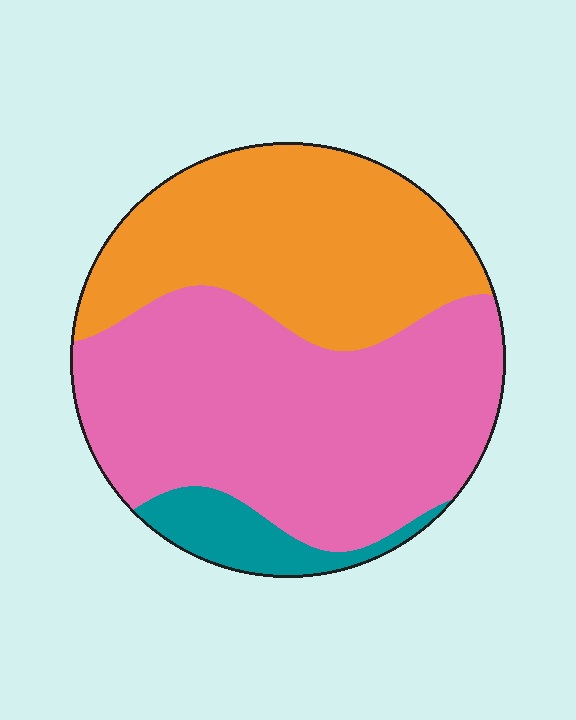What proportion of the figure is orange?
Orange covers about 35% of the figure.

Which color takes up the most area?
Pink, at roughly 55%.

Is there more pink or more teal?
Pink.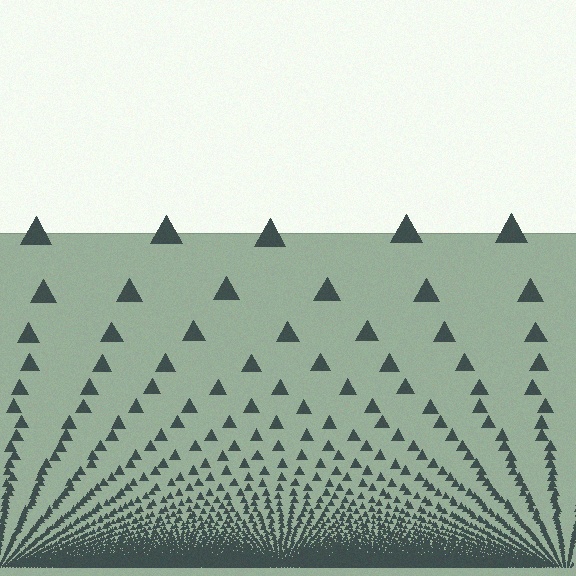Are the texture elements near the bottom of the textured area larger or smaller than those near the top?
Smaller. The gradient is inverted — elements near the bottom are smaller and denser.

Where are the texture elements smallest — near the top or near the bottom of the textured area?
Near the bottom.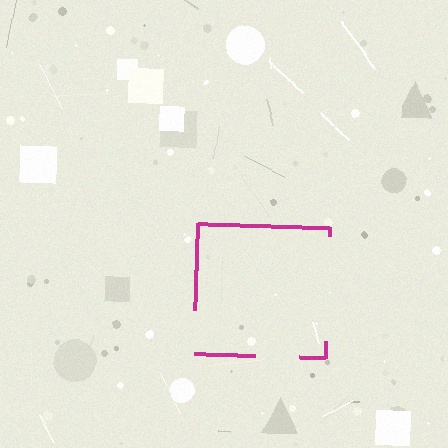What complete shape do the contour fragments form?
The contour fragments form a square.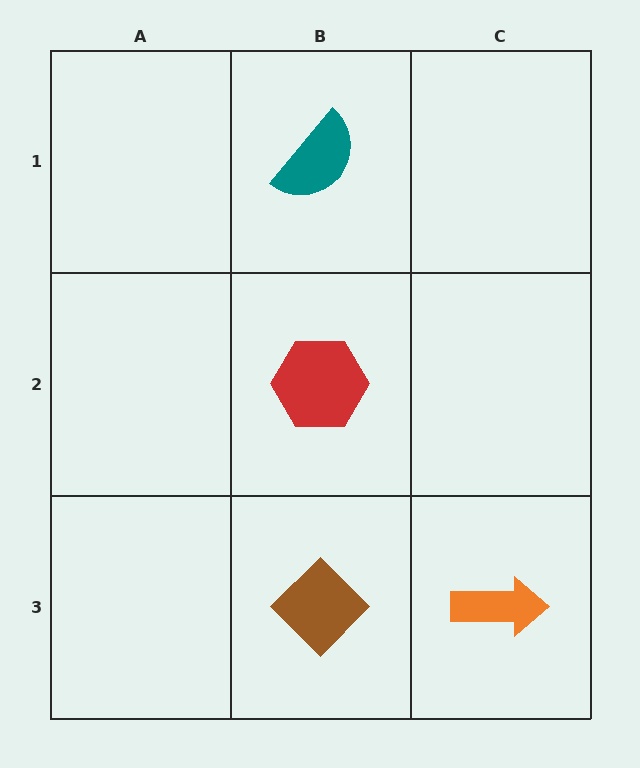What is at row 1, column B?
A teal semicircle.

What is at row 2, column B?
A red hexagon.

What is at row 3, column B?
A brown diamond.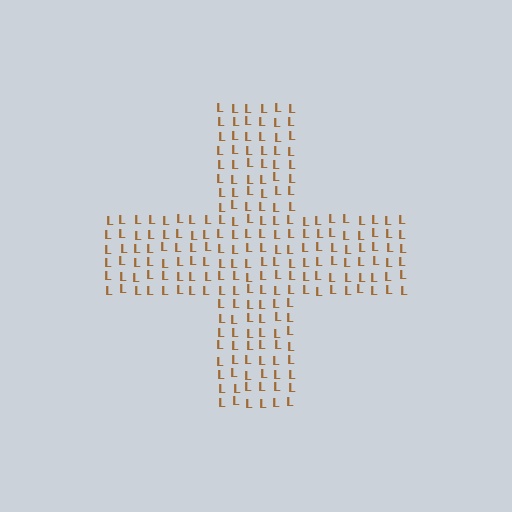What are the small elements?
The small elements are letter L's.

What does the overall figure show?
The overall figure shows a cross.